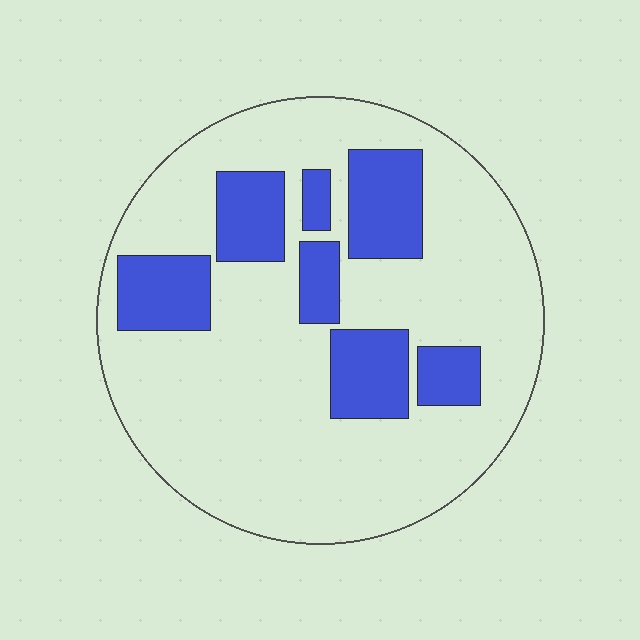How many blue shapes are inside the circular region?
7.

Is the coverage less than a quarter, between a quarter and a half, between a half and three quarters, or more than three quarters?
Less than a quarter.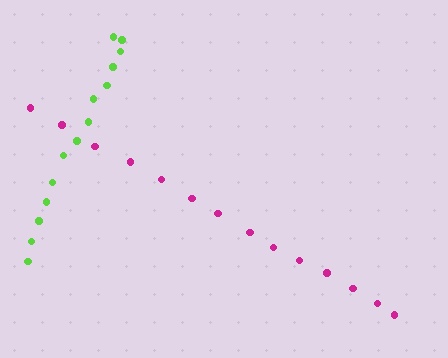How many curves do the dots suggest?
There are 2 distinct paths.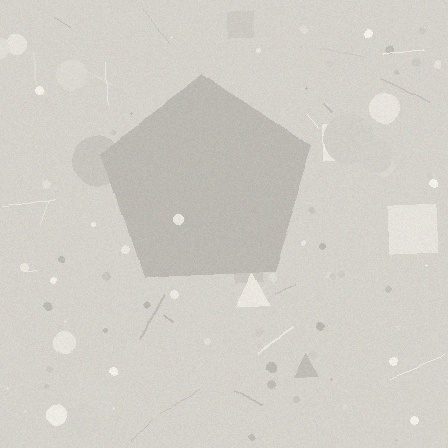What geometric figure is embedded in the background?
A pentagon is embedded in the background.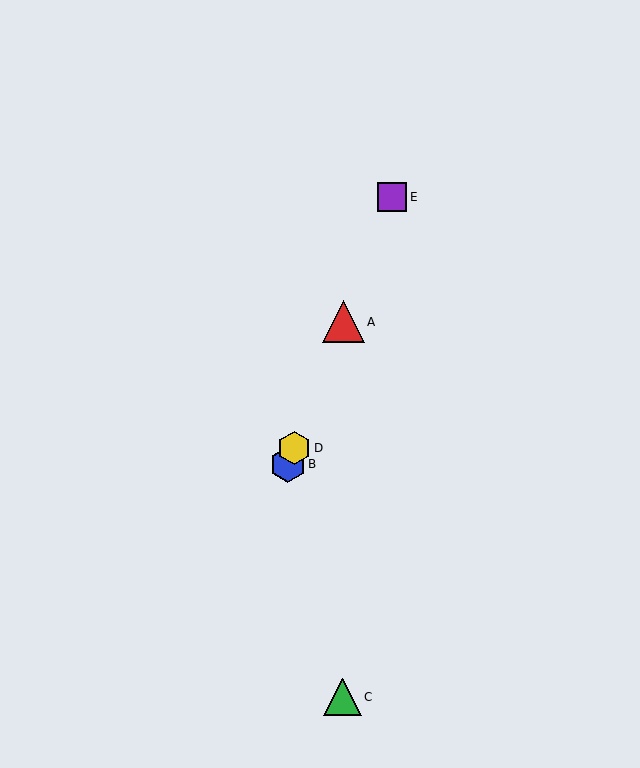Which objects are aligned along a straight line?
Objects A, B, D, E are aligned along a straight line.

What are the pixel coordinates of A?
Object A is at (343, 322).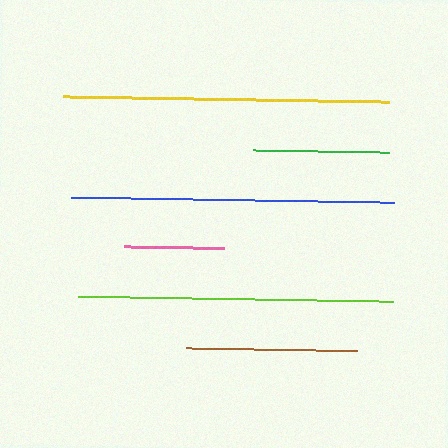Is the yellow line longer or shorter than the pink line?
The yellow line is longer than the pink line.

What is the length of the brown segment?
The brown segment is approximately 171 pixels long.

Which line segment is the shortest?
The pink line is the shortest at approximately 100 pixels.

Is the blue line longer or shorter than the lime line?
The blue line is longer than the lime line.